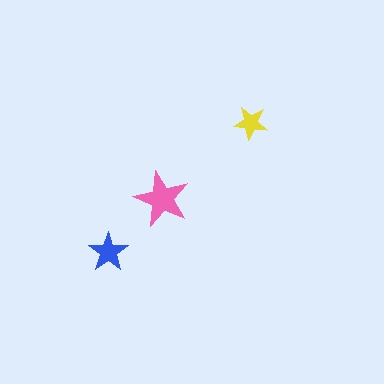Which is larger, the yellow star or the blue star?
The blue one.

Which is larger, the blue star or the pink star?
The pink one.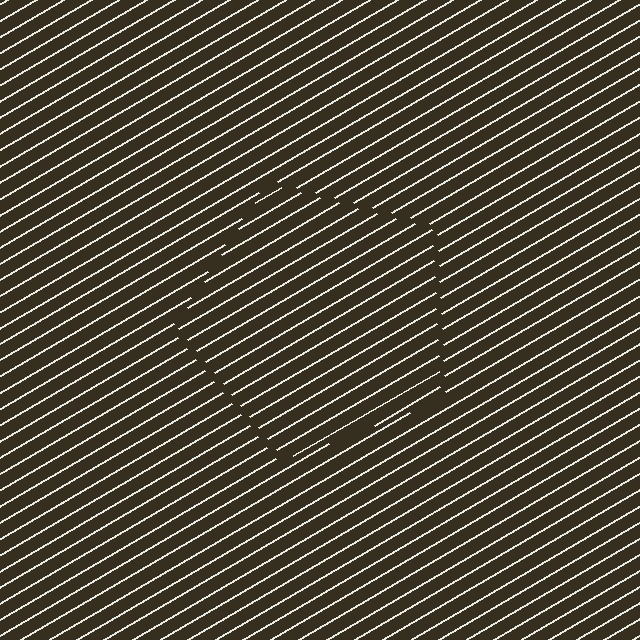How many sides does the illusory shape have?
5 sides — the line-ends trace a pentagon.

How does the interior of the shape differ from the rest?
The interior of the shape contains the same grating, shifted by half a period — the contour is defined by the phase discontinuity where line-ends from the inner and outer gratings abut.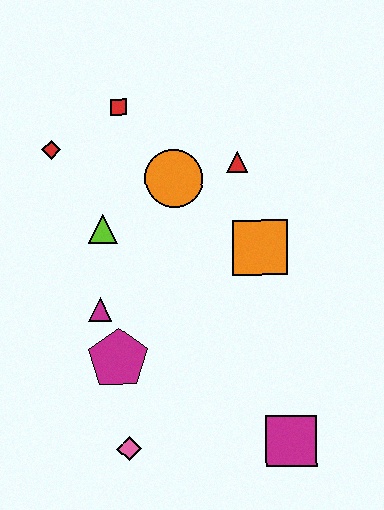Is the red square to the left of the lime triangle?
No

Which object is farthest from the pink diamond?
The red square is farthest from the pink diamond.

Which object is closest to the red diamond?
The red square is closest to the red diamond.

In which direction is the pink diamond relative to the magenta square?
The pink diamond is to the left of the magenta square.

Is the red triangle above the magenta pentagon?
Yes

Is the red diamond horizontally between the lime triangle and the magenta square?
No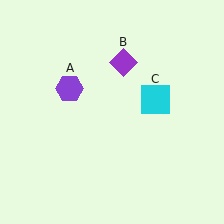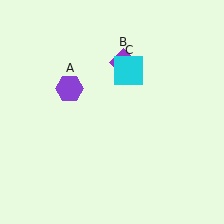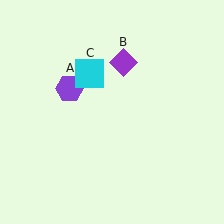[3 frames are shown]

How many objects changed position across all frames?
1 object changed position: cyan square (object C).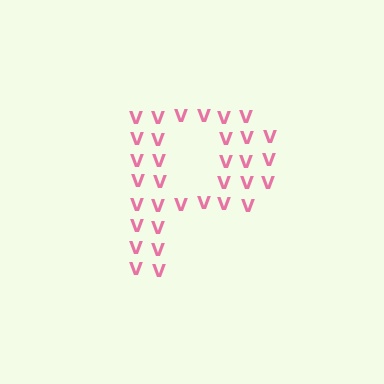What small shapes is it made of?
It is made of small letter V's.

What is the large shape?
The large shape is the letter P.